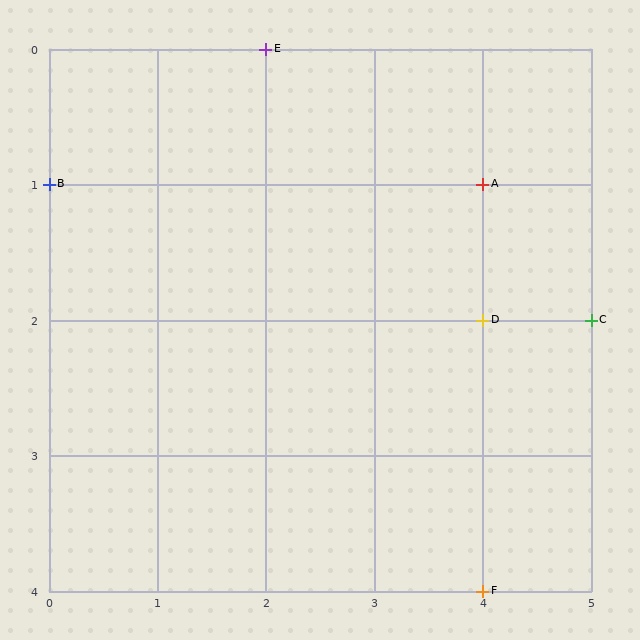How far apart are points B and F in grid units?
Points B and F are 4 columns and 3 rows apart (about 5.0 grid units diagonally).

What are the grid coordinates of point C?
Point C is at grid coordinates (5, 2).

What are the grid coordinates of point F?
Point F is at grid coordinates (4, 4).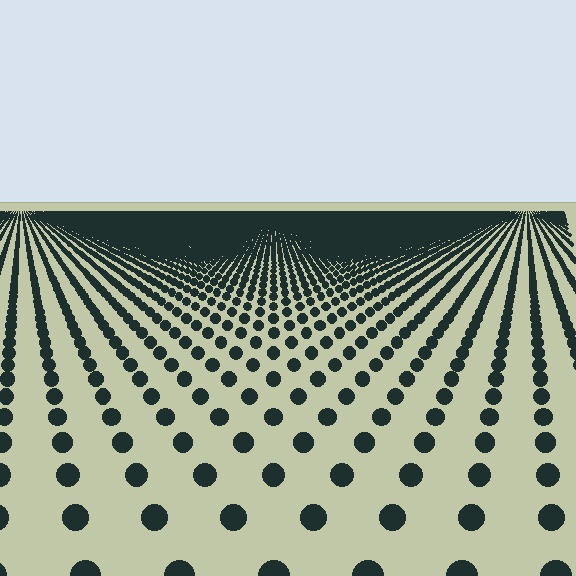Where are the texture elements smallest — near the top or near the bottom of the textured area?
Near the top.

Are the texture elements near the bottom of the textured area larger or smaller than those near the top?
Larger. Near the bottom, elements are closer to the viewer and appear at a bigger on-screen size.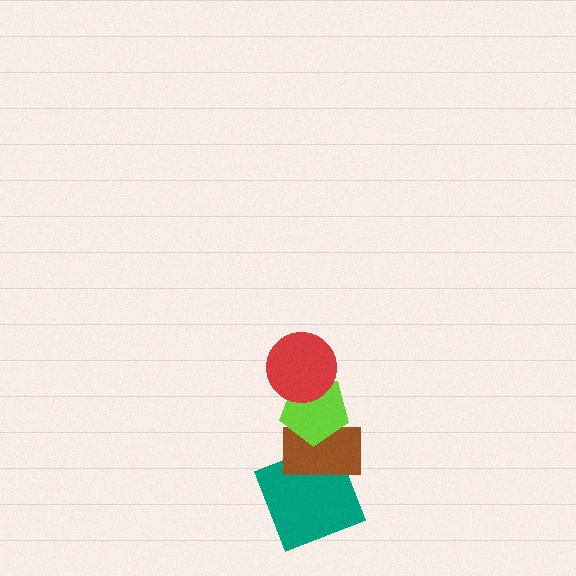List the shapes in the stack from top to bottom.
From top to bottom: the red circle, the lime pentagon, the brown rectangle, the teal square.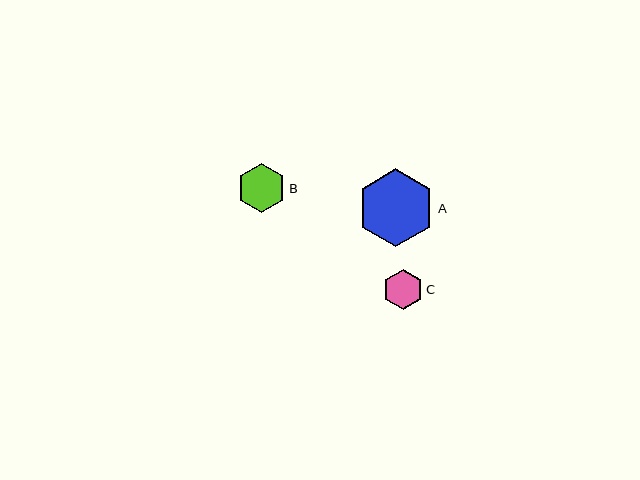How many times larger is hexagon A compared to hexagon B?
Hexagon A is approximately 1.6 times the size of hexagon B.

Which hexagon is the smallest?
Hexagon C is the smallest with a size of approximately 41 pixels.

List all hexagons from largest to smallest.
From largest to smallest: A, B, C.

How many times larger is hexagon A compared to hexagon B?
Hexagon A is approximately 1.6 times the size of hexagon B.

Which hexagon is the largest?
Hexagon A is the largest with a size of approximately 78 pixels.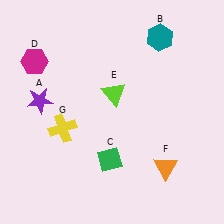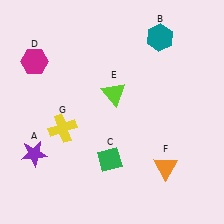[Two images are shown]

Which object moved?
The purple star (A) moved down.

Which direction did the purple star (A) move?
The purple star (A) moved down.